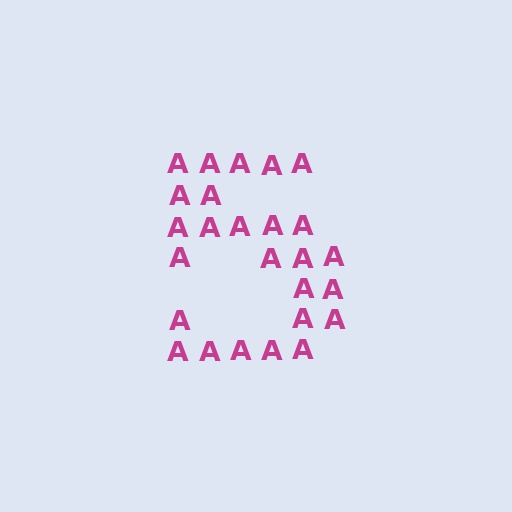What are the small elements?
The small elements are letter A's.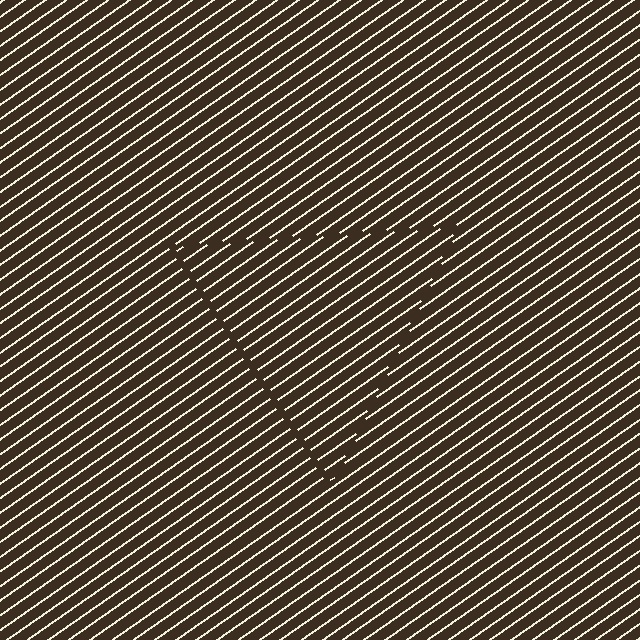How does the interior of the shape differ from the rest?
The interior of the shape contains the same grating, shifted by half a period — the contour is defined by the phase discontinuity where line-ends from the inner and outer gratings abut.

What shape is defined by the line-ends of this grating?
An illusory triangle. The interior of the shape contains the same grating, shifted by half a period — the contour is defined by the phase discontinuity where line-ends from the inner and outer gratings abut.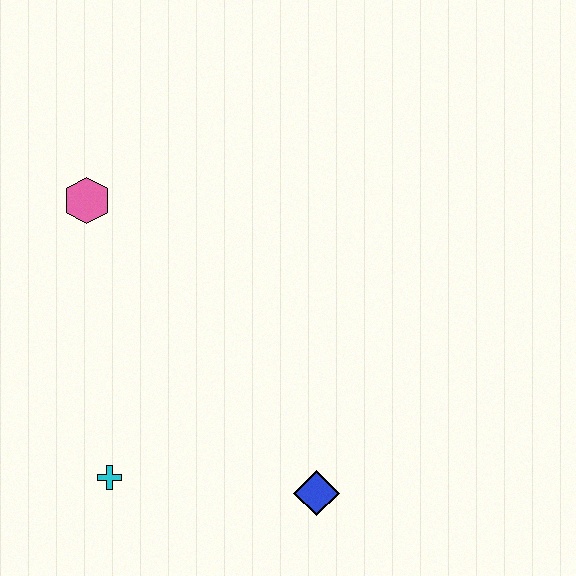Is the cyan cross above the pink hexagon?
No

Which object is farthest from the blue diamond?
The pink hexagon is farthest from the blue diamond.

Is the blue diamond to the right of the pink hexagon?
Yes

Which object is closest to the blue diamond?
The cyan cross is closest to the blue diamond.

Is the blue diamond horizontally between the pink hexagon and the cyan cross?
No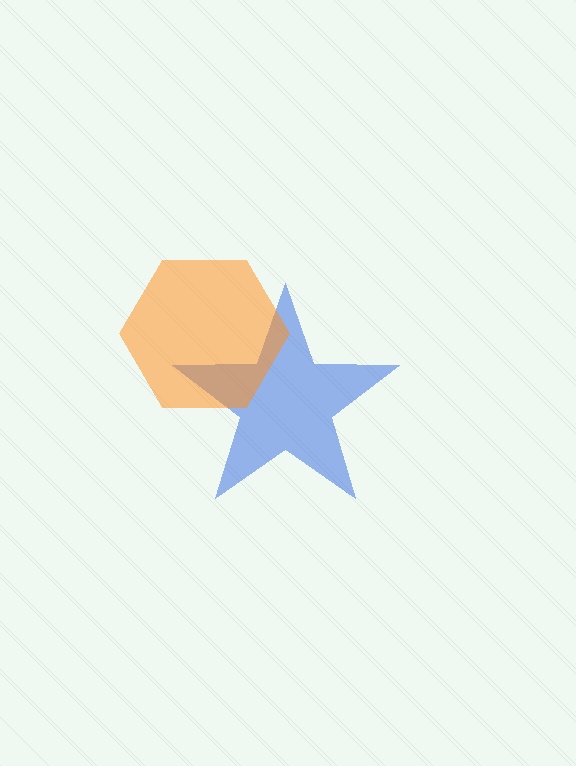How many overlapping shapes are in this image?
There are 2 overlapping shapes in the image.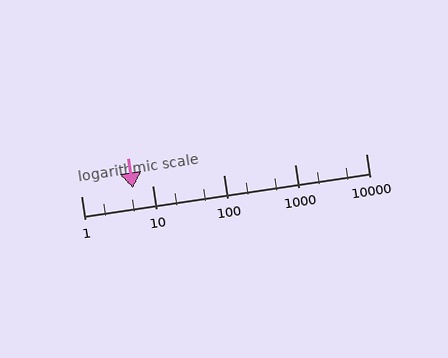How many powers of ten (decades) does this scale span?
The scale spans 4 decades, from 1 to 10000.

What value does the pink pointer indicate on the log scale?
The pointer indicates approximately 5.3.